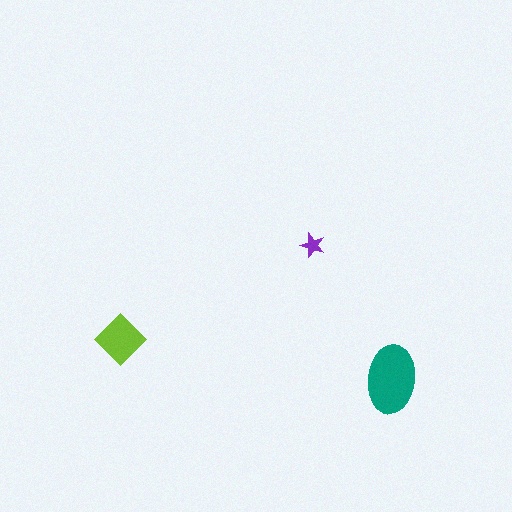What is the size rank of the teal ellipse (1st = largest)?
1st.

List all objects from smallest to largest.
The purple star, the lime diamond, the teal ellipse.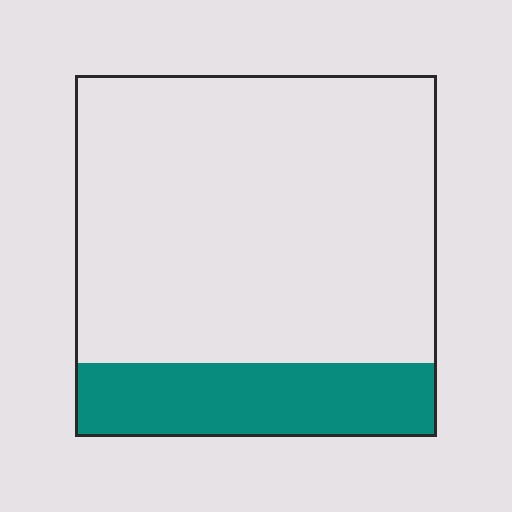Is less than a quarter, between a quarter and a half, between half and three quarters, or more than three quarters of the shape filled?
Less than a quarter.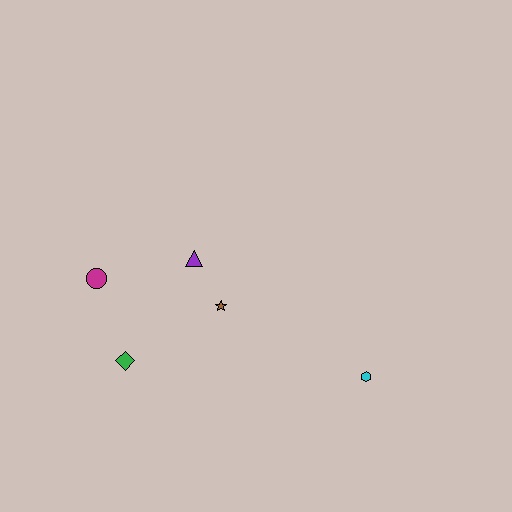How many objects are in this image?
There are 5 objects.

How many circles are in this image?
There is 1 circle.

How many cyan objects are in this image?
There is 1 cyan object.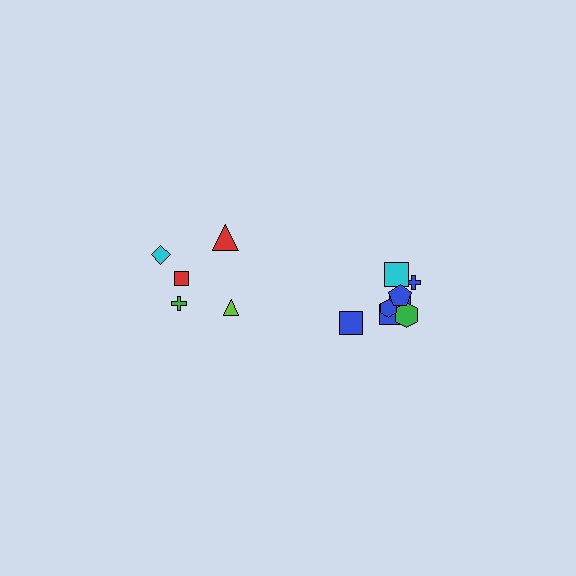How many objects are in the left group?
There are 5 objects.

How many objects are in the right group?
There are 8 objects.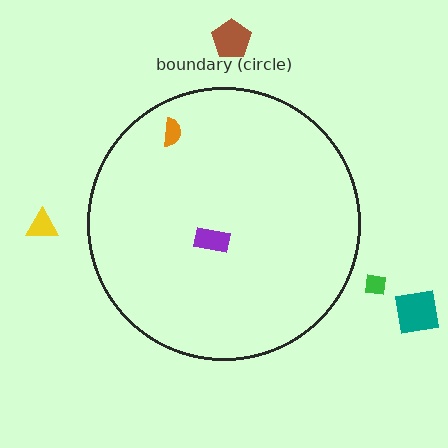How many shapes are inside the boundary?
2 inside, 4 outside.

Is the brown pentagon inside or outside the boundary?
Outside.